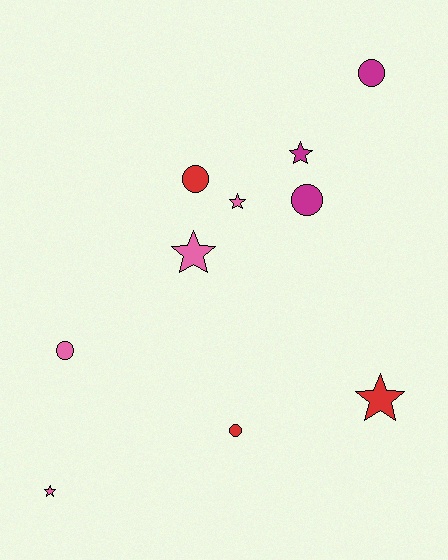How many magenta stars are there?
There is 1 magenta star.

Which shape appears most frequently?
Circle, with 5 objects.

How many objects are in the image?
There are 10 objects.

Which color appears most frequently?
Pink, with 4 objects.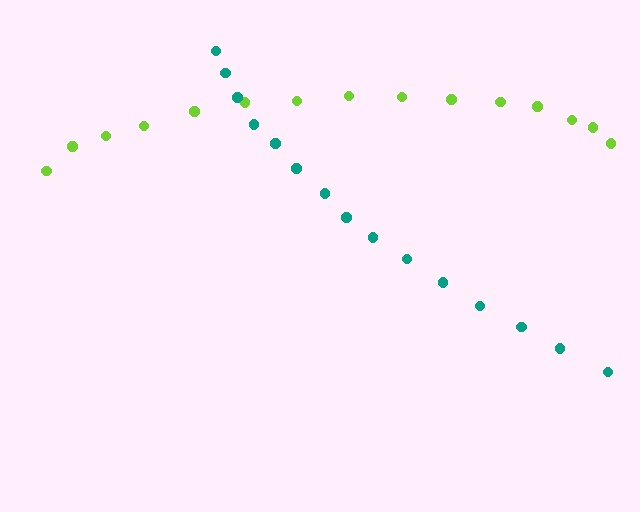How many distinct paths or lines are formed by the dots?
There are 2 distinct paths.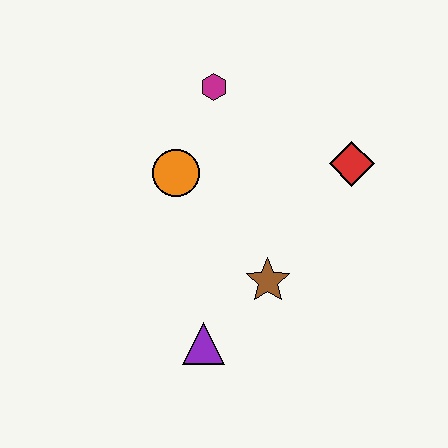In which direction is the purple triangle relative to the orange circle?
The purple triangle is below the orange circle.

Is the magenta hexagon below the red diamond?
No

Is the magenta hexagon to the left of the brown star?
Yes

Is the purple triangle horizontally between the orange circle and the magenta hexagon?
Yes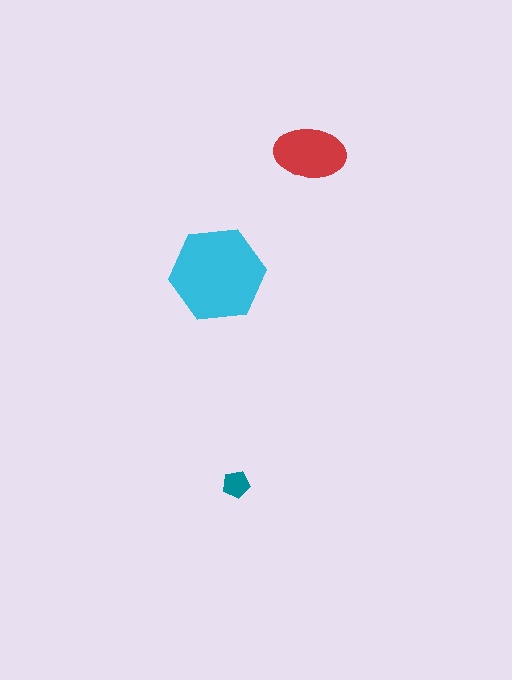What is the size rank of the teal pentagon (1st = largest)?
3rd.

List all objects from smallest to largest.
The teal pentagon, the red ellipse, the cyan hexagon.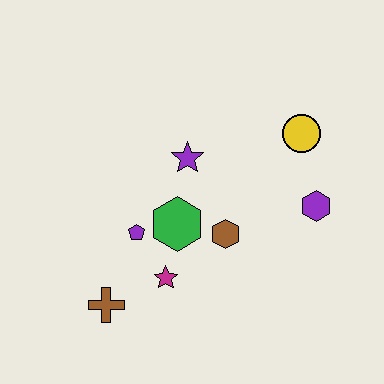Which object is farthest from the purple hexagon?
The brown cross is farthest from the purple hexagon.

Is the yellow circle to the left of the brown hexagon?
No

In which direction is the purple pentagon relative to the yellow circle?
The purple pentagon is to the left of the yellow circle.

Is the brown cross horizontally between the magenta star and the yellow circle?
No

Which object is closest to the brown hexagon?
The green hexagon is closest to the brown hexagon.